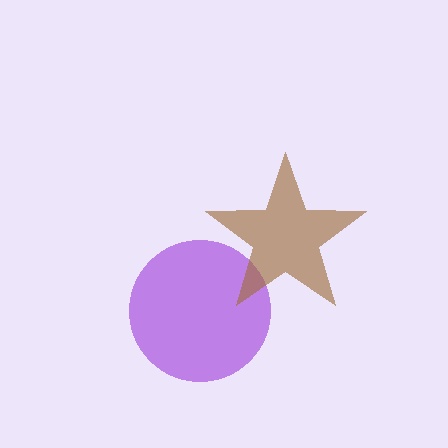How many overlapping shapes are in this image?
There are 2 overlapping shapes in the image.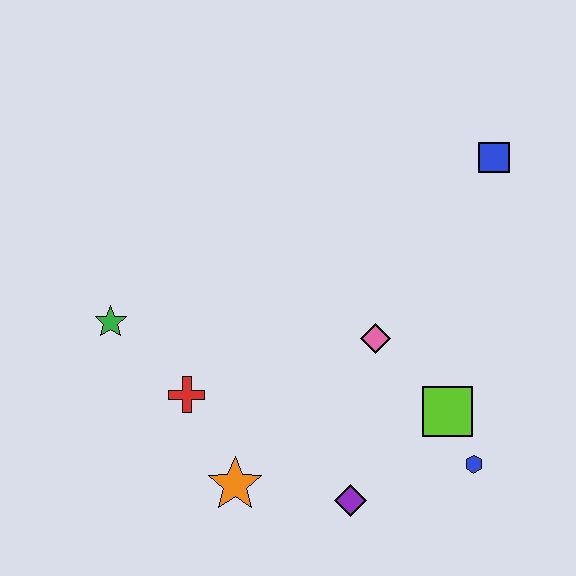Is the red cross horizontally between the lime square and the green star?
Yes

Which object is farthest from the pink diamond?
The green star is farthest from the pink diamond.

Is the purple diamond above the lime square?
No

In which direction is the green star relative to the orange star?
The green star is above the orange star.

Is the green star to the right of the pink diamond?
No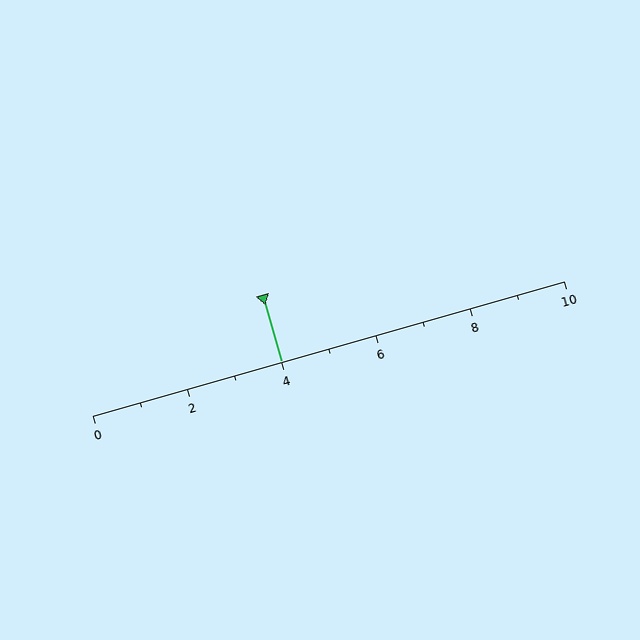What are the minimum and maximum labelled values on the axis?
The axis runs from 0 to 10.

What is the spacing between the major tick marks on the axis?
The major ticks are spaced 2 apart.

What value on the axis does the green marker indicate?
The marker indicates approximately 4.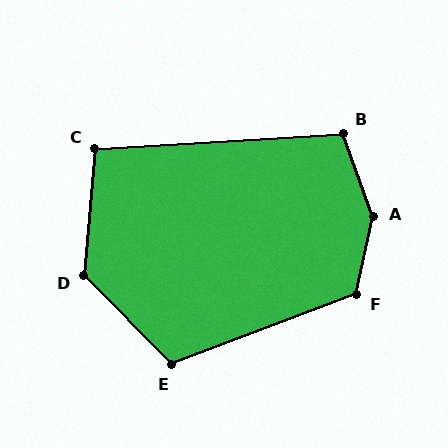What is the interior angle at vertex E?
Approximately 114 degrees (obtuse).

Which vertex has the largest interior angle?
A, at approximately 147 degrees.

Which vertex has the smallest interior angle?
C, at approximately 99 degrees.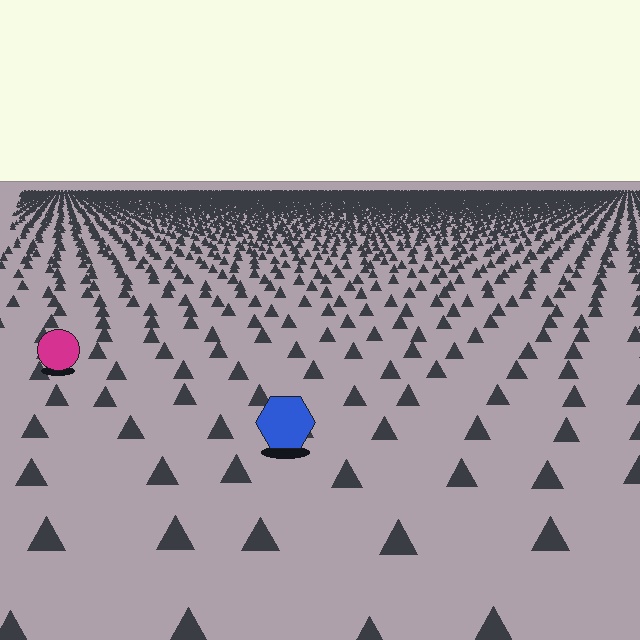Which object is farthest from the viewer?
The magenta circle is farthest from the viewer. It appears smaller and the ground texture around it is denser.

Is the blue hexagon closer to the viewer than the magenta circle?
Yes. The blue hexagon is closer — you can tell from the texture gradient: the ground texture is coarser near it.